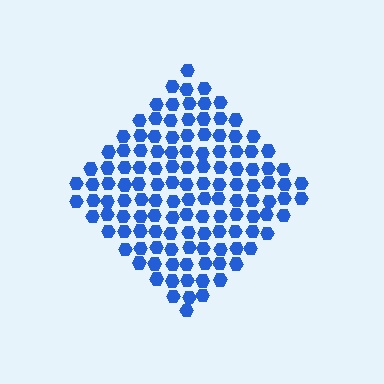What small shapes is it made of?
It is made of small hexagons.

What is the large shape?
The large shape is a diamond.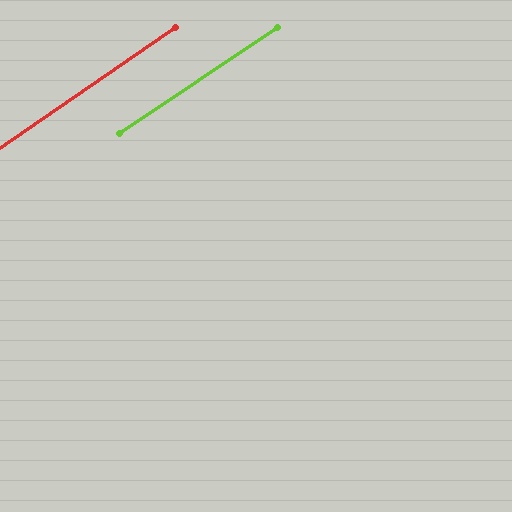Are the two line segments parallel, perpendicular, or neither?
Parallel — their directions differ by only 0.6°.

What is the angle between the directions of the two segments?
Approximately 1 degree.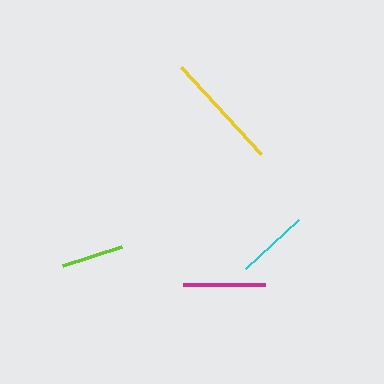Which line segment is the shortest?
The lime line is the shortest at approximately 62 pixels.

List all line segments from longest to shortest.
From longest to shortest: yellow, magenta, cyan, lime.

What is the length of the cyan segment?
The cyan segment is approximately 72 pixels long.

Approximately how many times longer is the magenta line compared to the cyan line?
The magenta line is approximately 1.1 times the length of the cyan line.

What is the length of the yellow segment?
The yellow segment is approximately 118 pixels long.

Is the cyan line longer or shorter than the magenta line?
The magenta line is longer than the cyan line.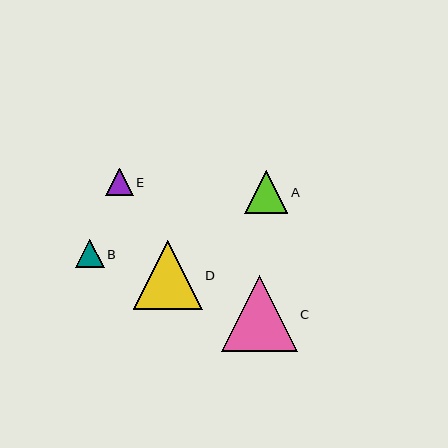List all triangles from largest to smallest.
From largest to smallest: C, D, A, B, E.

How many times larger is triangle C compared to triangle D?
Triangle C is approximately 1.1 times the size of triangle D.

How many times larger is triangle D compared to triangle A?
Triangle D is approximately 1.6 times the size of triangle A.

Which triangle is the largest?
Triangle C is the largest with a size of approximately 76 pixels.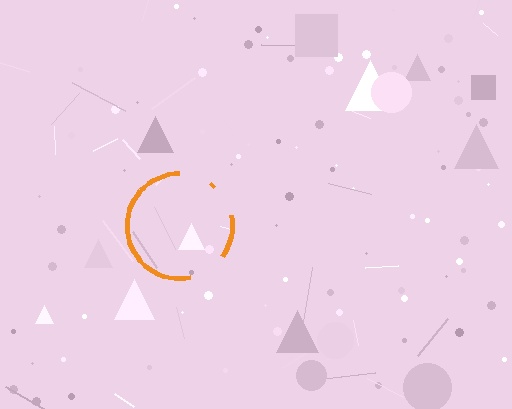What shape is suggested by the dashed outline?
The dashed outline suggests a circle.